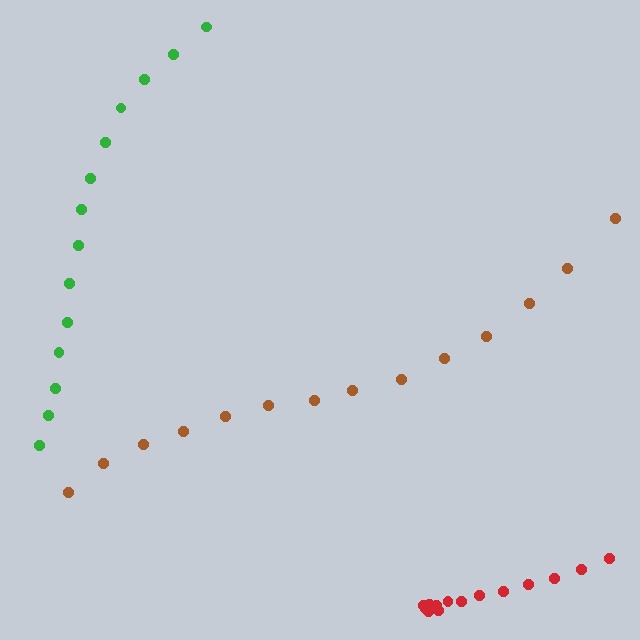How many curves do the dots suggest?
There are 3 distinct paths.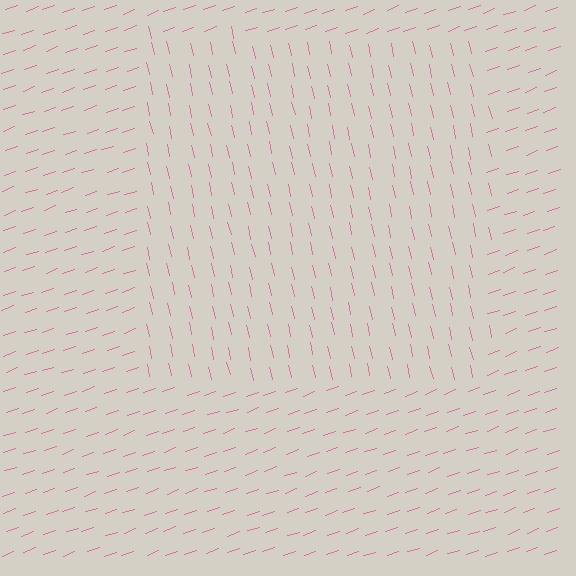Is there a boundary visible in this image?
Yes, there is a texture boundary formed by a change in line orientation.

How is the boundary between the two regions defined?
The boundary is defined purely by a change in line orientation (approximately 83 degrees difference). All lines are the same color and thickness.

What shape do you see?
I see a rectangle.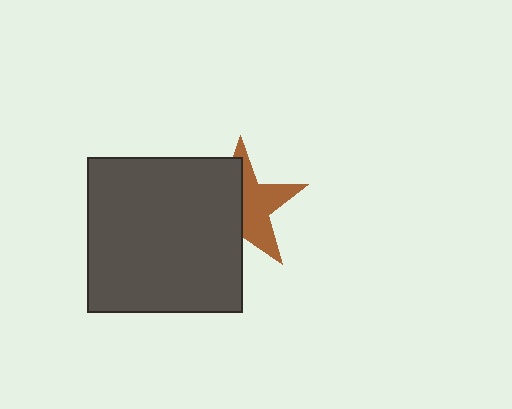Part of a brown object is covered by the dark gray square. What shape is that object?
It is a star.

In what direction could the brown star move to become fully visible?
The brown star could move right. That would shift it out from behind the dark gray square entirely.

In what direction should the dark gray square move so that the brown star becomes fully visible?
The dark gray square should move left. That is the shortest direction to clear the overlap and leave the brown star fully visible.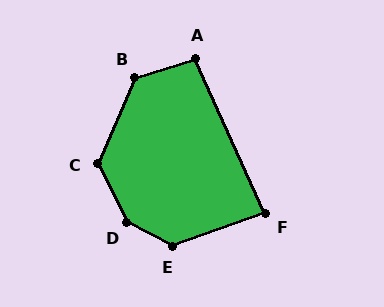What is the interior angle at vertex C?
Approximately 130 degrees (obtuse).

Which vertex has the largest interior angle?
D, at approximately 144 degrees.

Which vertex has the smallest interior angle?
F, at approximately 85 degrees.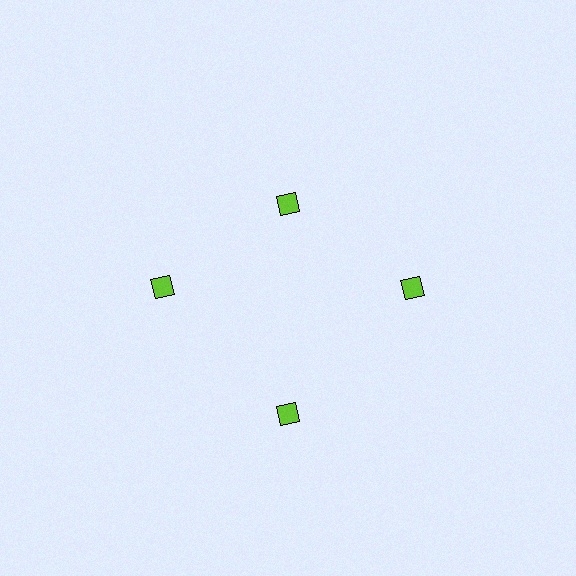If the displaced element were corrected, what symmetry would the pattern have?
It would have 4-fold rotational symmetry — the pattern would map onto itself every 90 degrees.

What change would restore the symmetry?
The symmetry would be restored by moving it outward, back onto the ring so that all 4 diamonds sit at equal angles and equal distance from the center.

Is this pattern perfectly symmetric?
No. The 4 lime diamonds are arranged in a ring, but one element near the 12 o'clock position is pulled inward toward the center, breaking the 4-fold rotational symmetry.